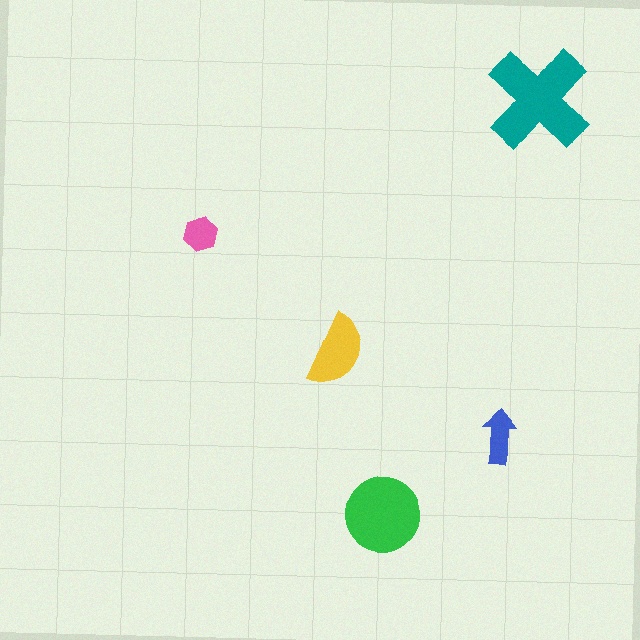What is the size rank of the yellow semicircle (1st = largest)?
3rd.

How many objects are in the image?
There are 5 objects in the image.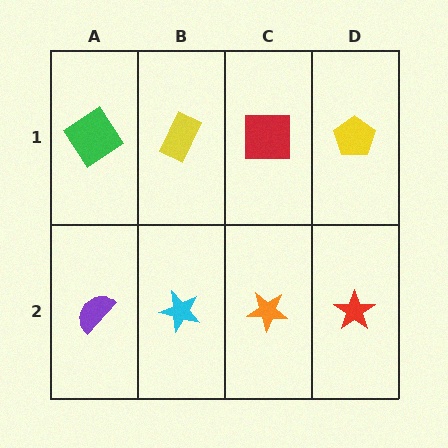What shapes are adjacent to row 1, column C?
An orange star (row 2, column C), a yellow rectangle (row 1, column B), a yellow pentagon (row 1, column D).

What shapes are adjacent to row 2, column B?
A yellow rectangle (row 1, column B), a purple semicircle (row 2, column A), an orange star (row 2, column C).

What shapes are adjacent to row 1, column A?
A purple semicircle (row 2, column A), a yellow rectangle (row 1, column B).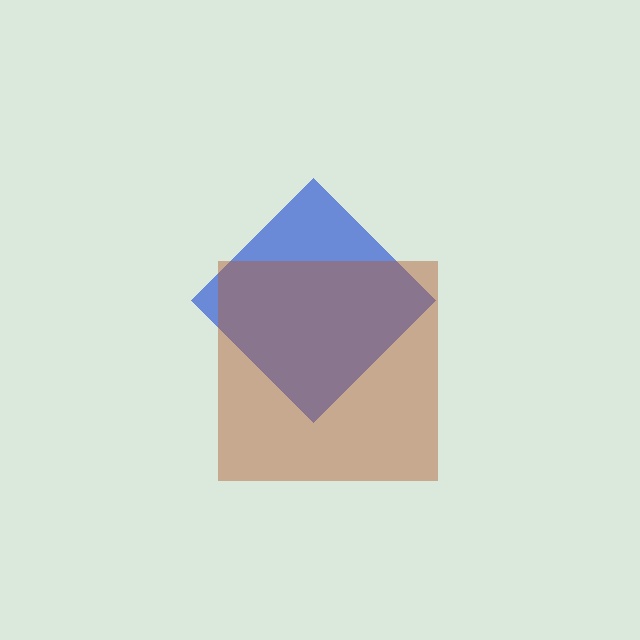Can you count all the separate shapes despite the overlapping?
Yes, there are 2 separate shapes.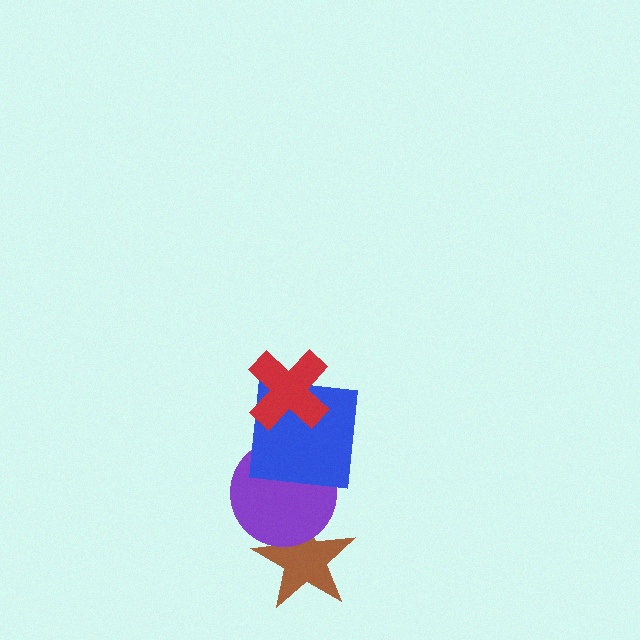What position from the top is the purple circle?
The purple circle is 3rd from the top.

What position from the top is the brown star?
The brown star is 4th from the top.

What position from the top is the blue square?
The blue square is 2nd from the top.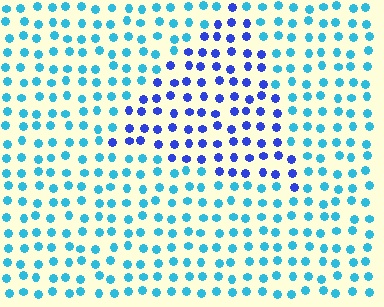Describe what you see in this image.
The image is filled with small cyan elements in a uniform arrangement. A triangle-shaped region is visible where the elements are tinted to a slightly different hue, forming a subtle color boundary.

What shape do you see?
I see a triangle.